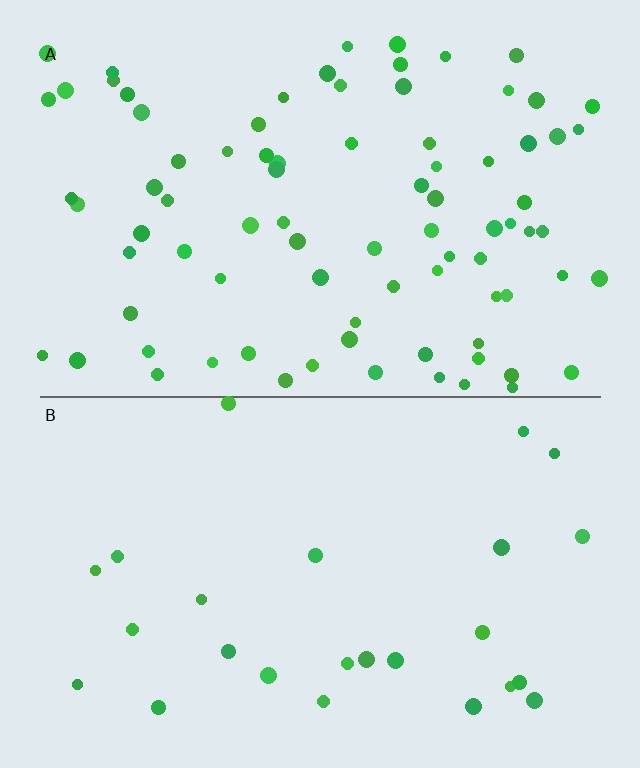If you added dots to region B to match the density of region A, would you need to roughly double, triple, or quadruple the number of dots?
Approximately triple.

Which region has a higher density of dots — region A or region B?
A (the top).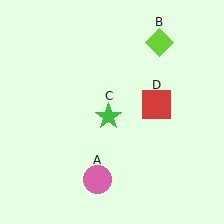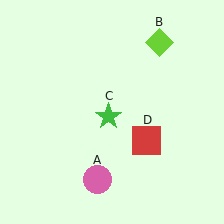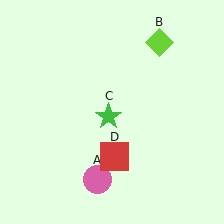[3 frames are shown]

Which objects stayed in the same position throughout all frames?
Pink circle (object A) and lime diamond (object B) and green star (object C) remained stationary.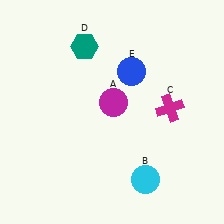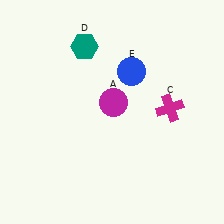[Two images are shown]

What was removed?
The cyan circle (B) was removed in Image 2.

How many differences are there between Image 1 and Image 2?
There is 1 difference between the two images.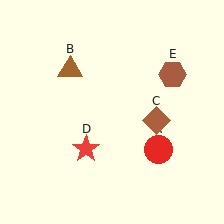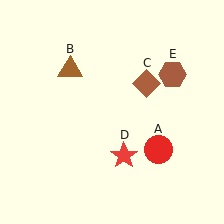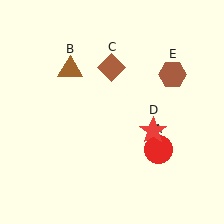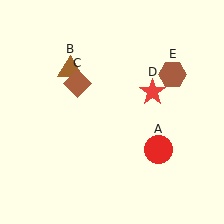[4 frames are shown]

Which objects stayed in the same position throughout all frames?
Red circle (object A) and brown triangle (object B) and brown hexagon (object E) remained stationary.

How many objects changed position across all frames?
2 objects changed position: brown diamond (object C), red star (object D).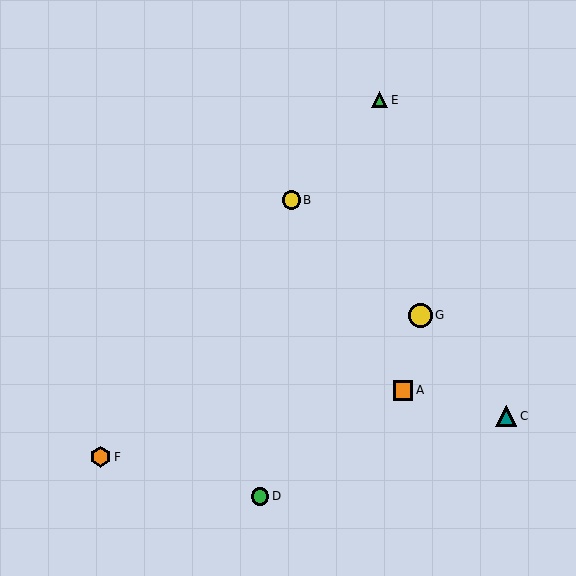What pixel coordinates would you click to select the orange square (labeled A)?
Click at (403, 390) to select the orange square A.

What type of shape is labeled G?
Shape G is a yellow circle.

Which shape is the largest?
The yellow circle (labeled G) is the largest.